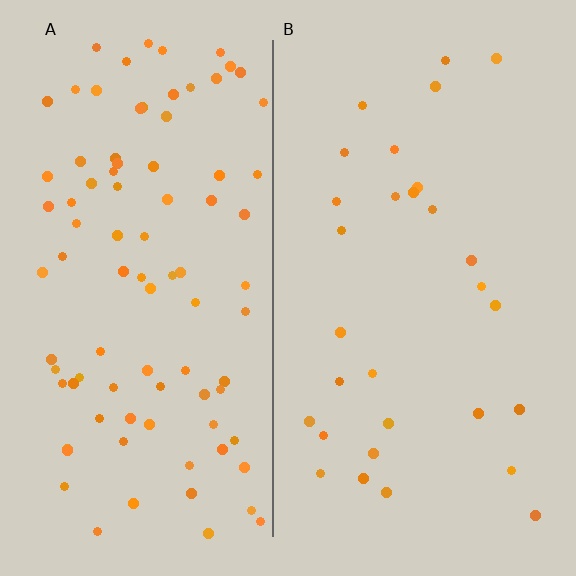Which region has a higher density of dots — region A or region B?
A (the left).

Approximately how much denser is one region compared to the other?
Approximately 3.0× — region A over region B.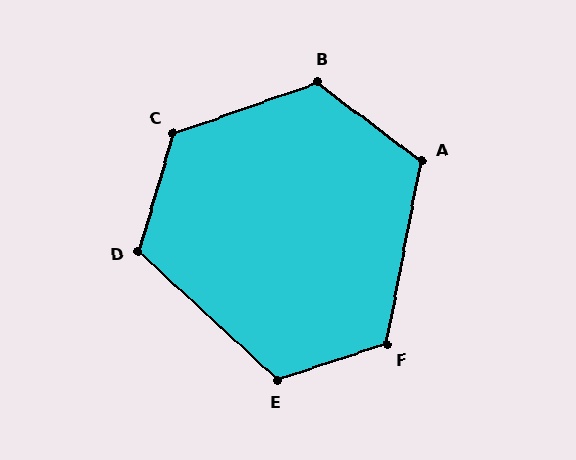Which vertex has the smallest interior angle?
A, at approximately 116 degrees.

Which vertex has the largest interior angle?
C, at approximately 125 degrees.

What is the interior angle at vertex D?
Approximately 117 degrees (obtuse).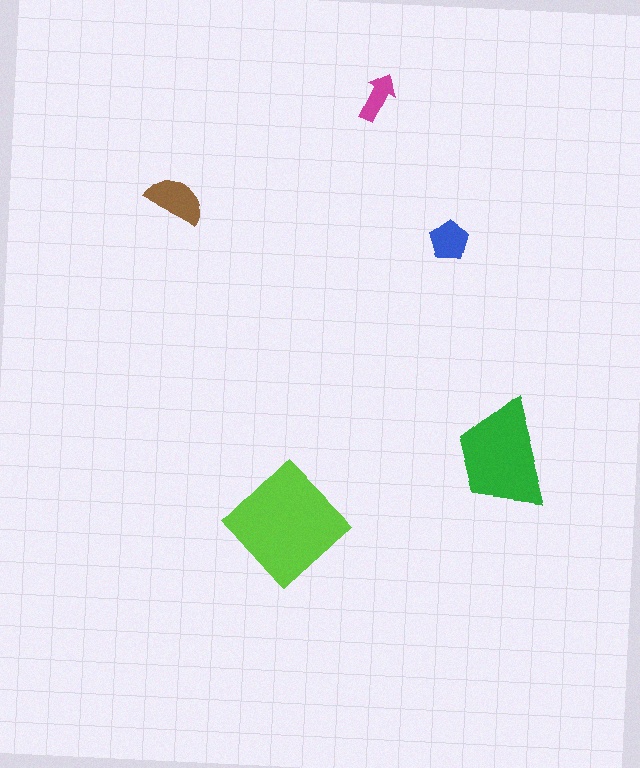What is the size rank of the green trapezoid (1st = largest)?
2nd.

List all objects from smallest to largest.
The magenta arrow, the blue pentagon, the brown semicircle, the green trapezoid, the lime diamond.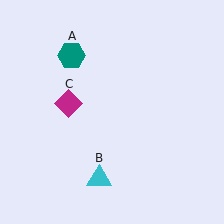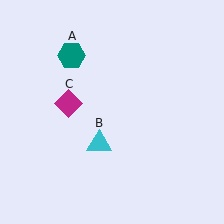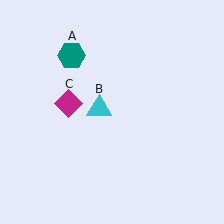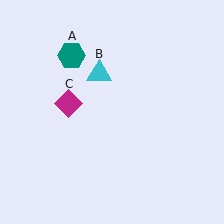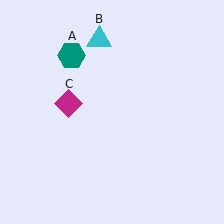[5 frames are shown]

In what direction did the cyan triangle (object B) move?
The cyan triangle (object B) moved up.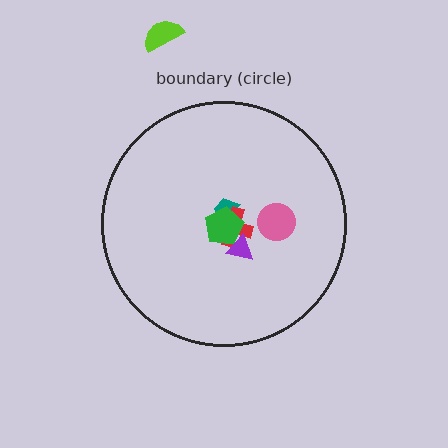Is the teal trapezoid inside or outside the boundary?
Inside.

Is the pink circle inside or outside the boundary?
Inside.